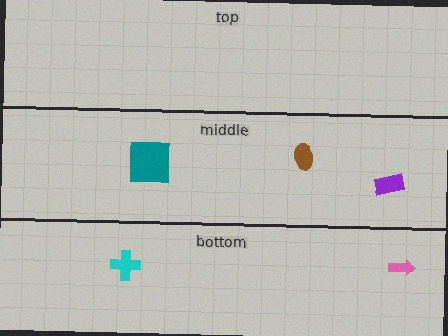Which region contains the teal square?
The middle region.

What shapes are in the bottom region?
The pink arrow, the cyan cross.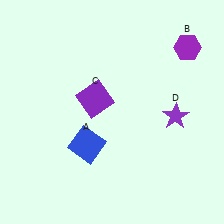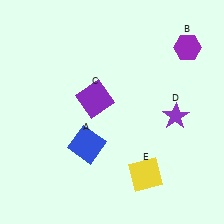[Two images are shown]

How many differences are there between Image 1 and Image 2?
There is 1 difference between the two images.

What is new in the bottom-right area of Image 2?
A yellow square (E) was added in the bottom-right area of Image 2.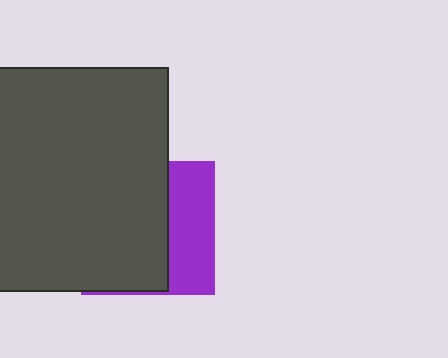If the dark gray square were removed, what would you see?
You would see the complete purple square.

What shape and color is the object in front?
The object in front is a dark gray square.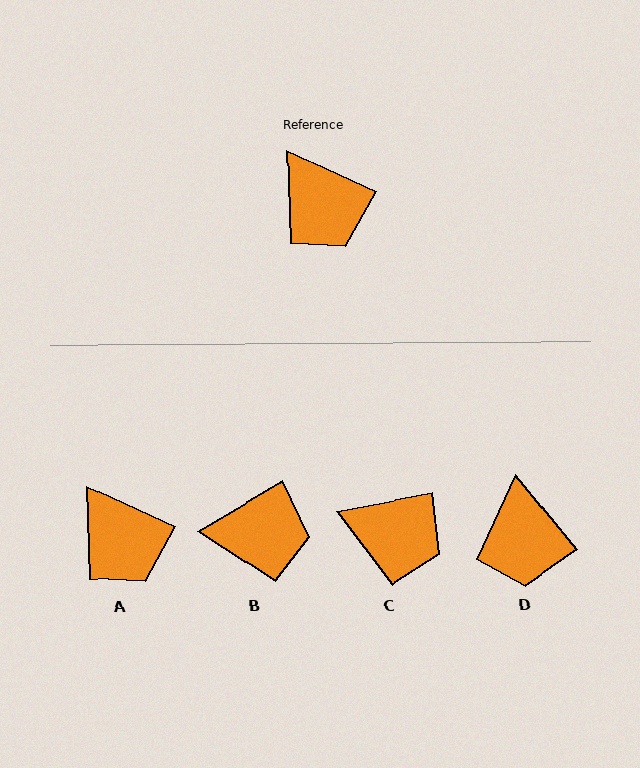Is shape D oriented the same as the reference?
No, it is off by about 26 degrees.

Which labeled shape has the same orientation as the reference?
A.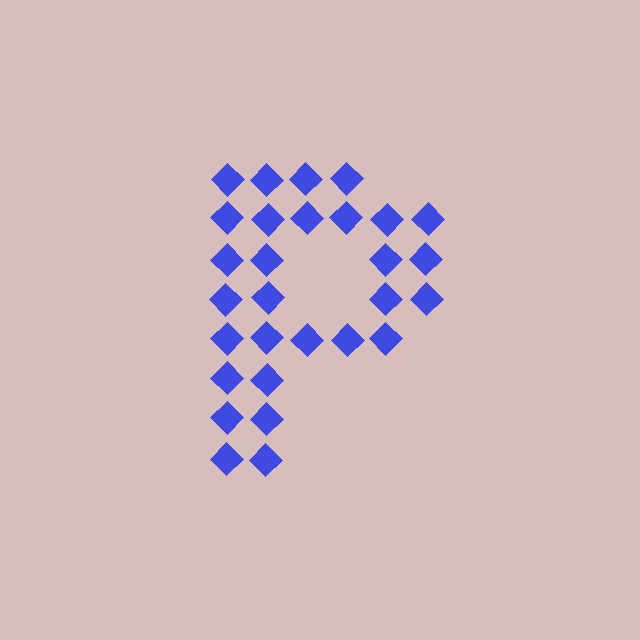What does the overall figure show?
The overall figure shows the letter P.